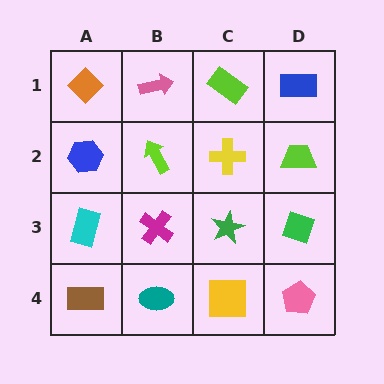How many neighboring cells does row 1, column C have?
3.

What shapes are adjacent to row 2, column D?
A blue rectangle (row 1, column D), a green diamond (row 3, column D), a yellow cross (row 2, column C).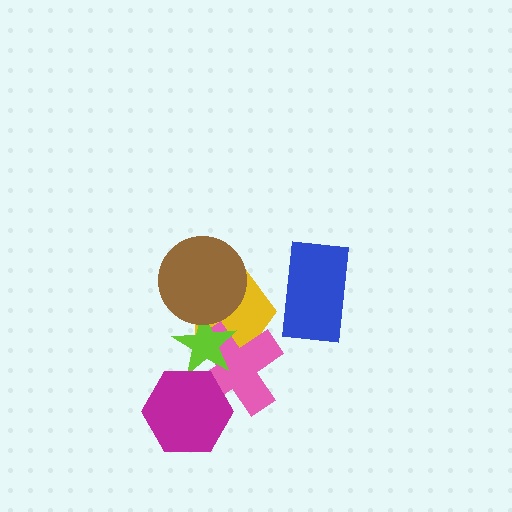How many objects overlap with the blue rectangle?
0 objects overlap with the blue rectangle.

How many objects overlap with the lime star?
4 objects overlap with the lime star.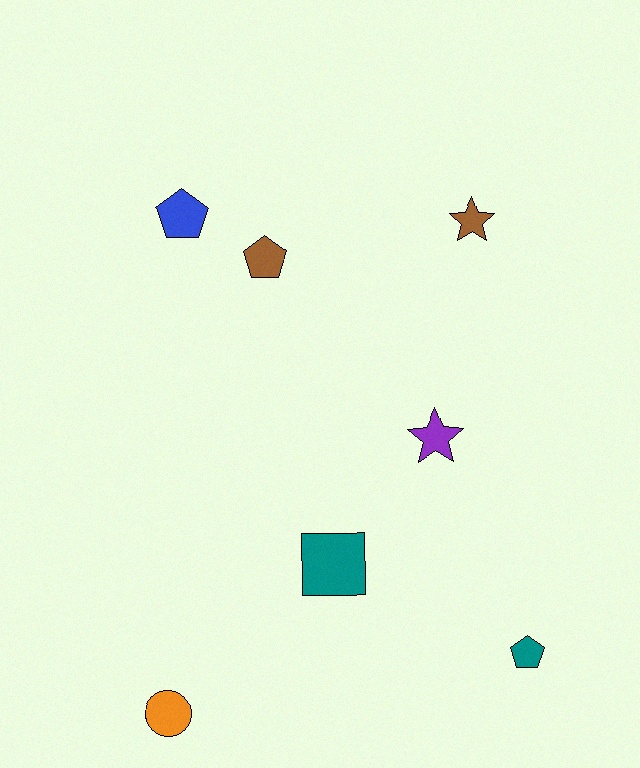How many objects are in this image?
There are 7 objects.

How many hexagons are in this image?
There are no hexagons.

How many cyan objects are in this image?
There are no cyan objects.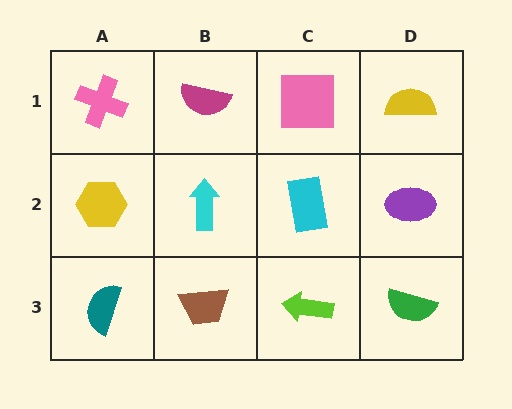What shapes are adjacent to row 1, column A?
A yellow hexagon (row 2, column A), a magenta semicircle (row 1, column B).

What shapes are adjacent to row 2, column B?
A magenta semicircle (row 1, column B), a brown trapezoid (row 3, column B), a yellow hexagon (row 2, column A), a cyan rectangle (row 2, column C).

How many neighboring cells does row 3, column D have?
2.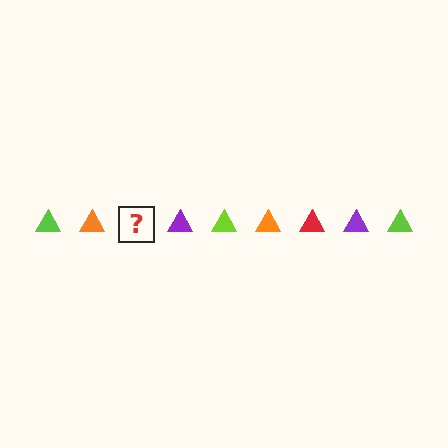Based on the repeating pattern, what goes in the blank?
The blank should be a red triangle.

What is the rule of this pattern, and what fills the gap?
The rule is that the pattern cycles through lime, orange, red, purple triangles. The gap should be filled with a red triangle.